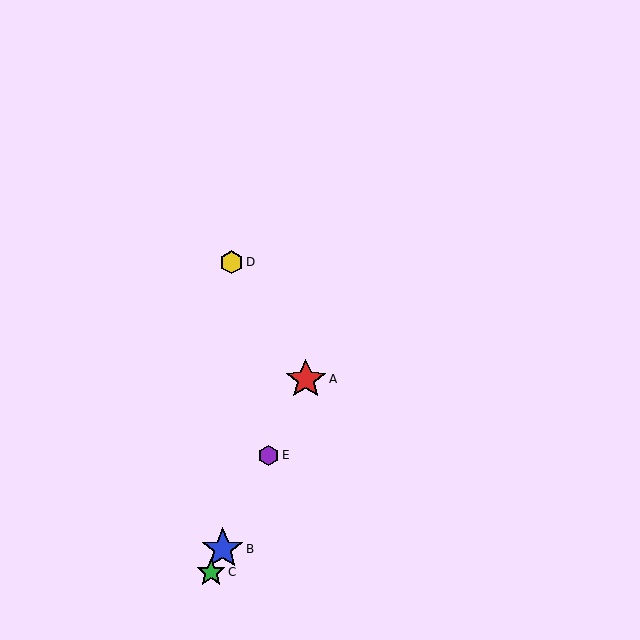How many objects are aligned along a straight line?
4 objects (A, B, C, E) are aligned along a straight line.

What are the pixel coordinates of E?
Object E is at (268, 455).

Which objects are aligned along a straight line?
Objects A, B, C, E are aligned along a straight line.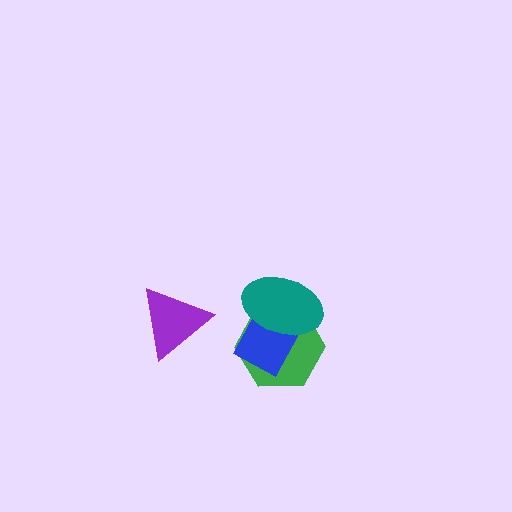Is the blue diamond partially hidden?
Yes, it is partially covered by another shape.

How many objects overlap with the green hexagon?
2 objects overlap with the green hexagon.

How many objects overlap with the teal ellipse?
2 objects overlap with the teal ellipse.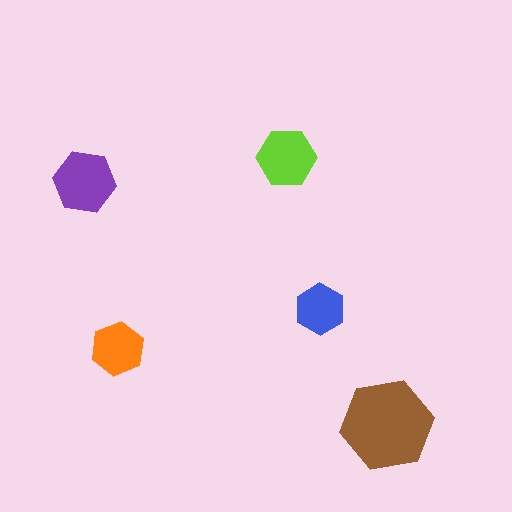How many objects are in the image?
There are 5 objects in the image.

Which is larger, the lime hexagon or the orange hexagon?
The lime one.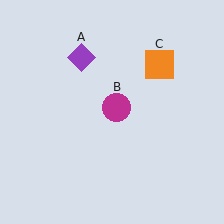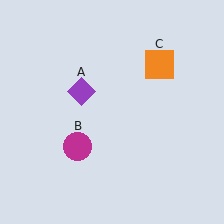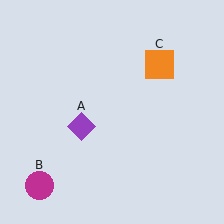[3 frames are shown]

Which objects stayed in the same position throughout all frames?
Orange square (object C) remained stationary.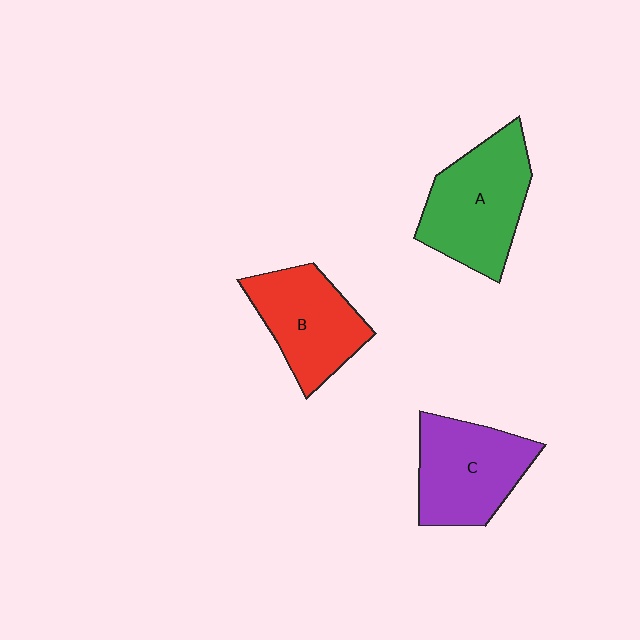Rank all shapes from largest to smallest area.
From largest to smallest: A (green), C (purple), B (red).